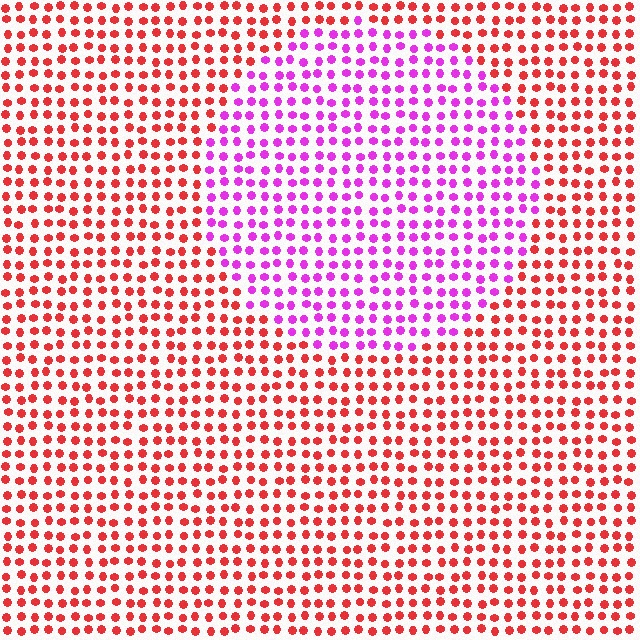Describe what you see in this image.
The image is filled with small red elements in a uniform arrangement. A circle-shaped region is visible where the elements are tinted to a slightly different hue, forming a subtle color boundary.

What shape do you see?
I see a circle.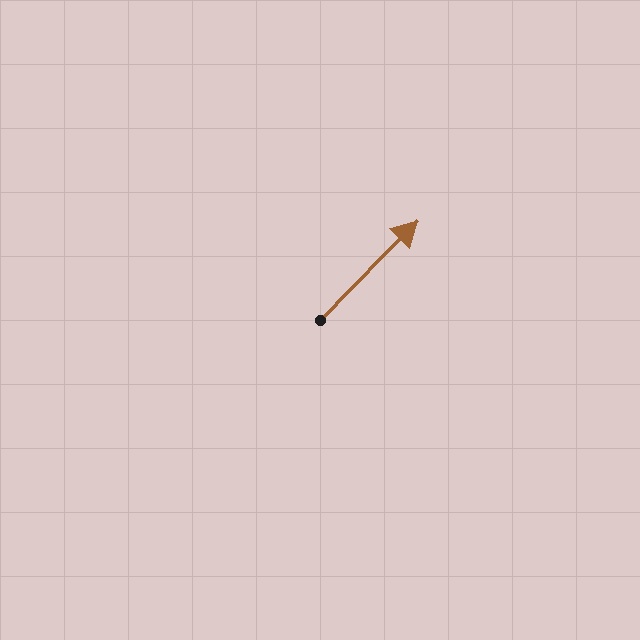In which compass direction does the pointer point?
Northeast.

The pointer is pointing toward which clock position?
Roughly 1 o'clock.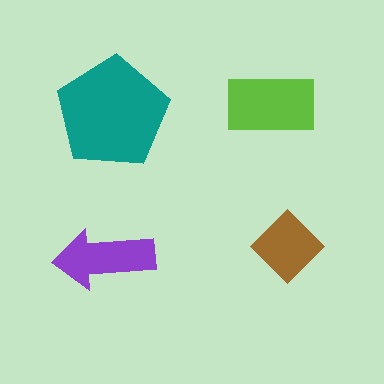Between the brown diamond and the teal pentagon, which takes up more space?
The teal pentagon.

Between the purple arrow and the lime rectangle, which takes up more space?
The lime rectangle.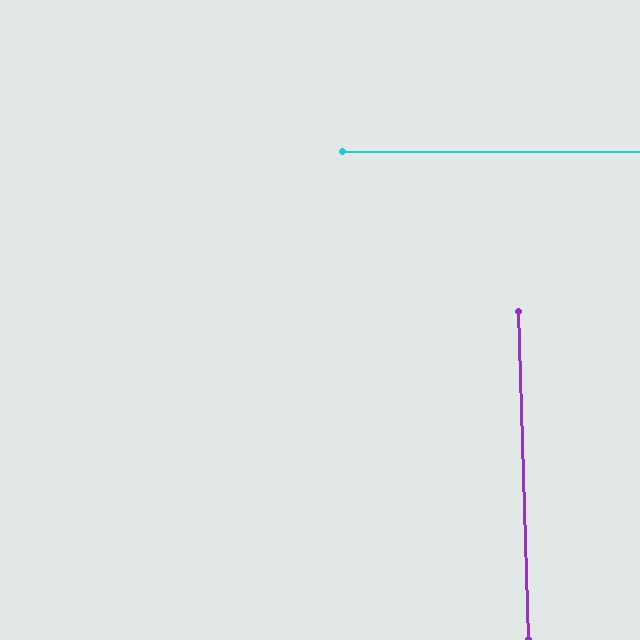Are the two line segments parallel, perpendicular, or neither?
Perpendicular — they meet at approximately 88°.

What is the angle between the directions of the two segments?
Approximately 88 degrees.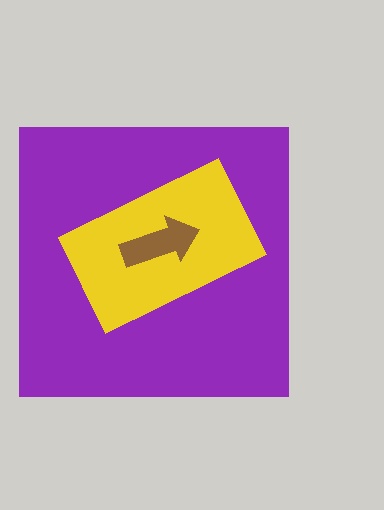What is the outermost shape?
The purple square.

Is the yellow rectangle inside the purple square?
Yes.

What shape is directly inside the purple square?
The yellow rectangle.